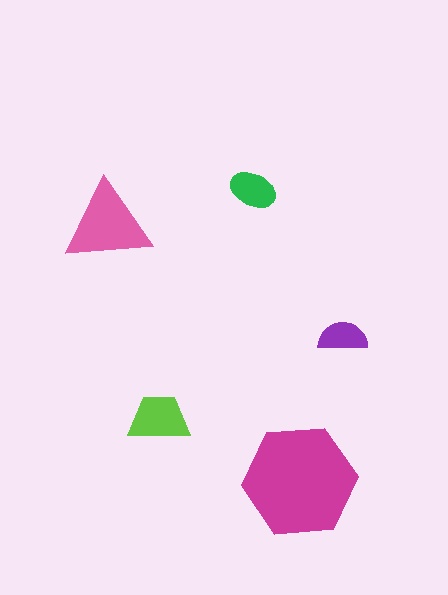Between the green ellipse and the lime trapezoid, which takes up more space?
The lime trapezoid.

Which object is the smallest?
The purple semicircle.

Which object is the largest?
The magenta hexagon.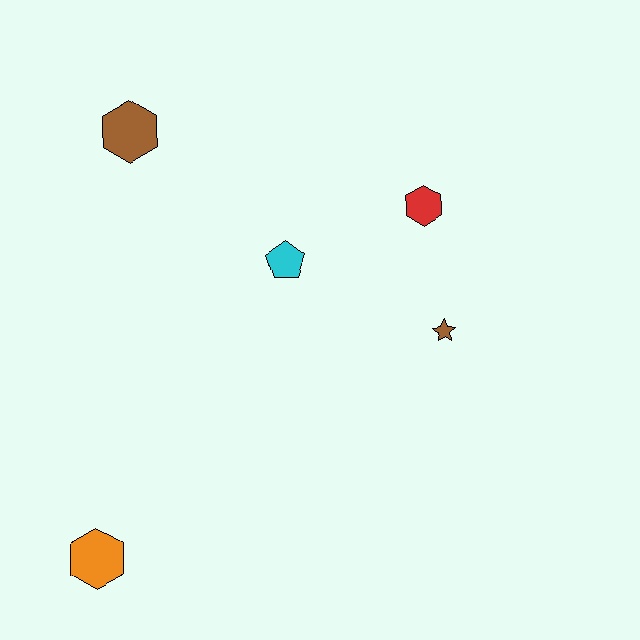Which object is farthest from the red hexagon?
The orange hexagon is farthest from the red hexagon.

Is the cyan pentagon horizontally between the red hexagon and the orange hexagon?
Yes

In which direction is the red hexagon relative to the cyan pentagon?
The red hexagon is to the right of the cyan pentagon.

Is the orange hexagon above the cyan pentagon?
No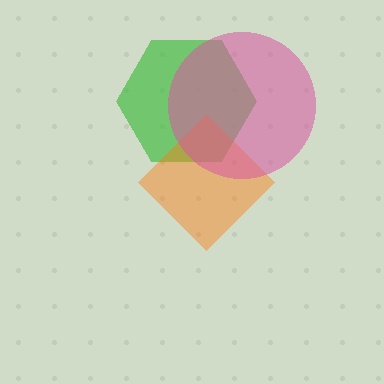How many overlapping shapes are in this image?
There are 3 overlapping shapes in the image.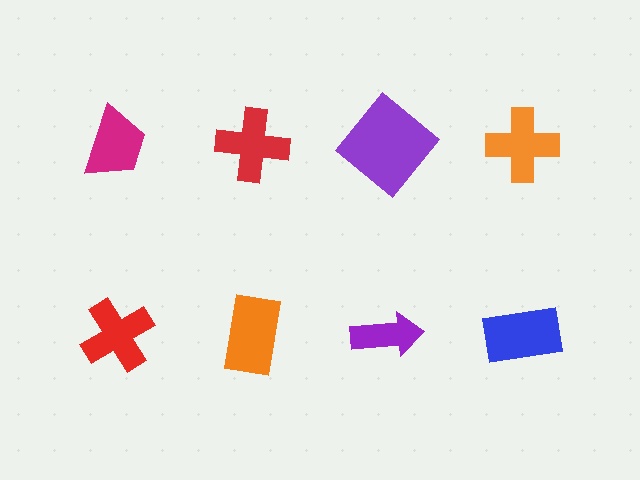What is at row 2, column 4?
A blue rectangle.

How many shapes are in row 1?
4 shapes.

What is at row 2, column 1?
A red cross.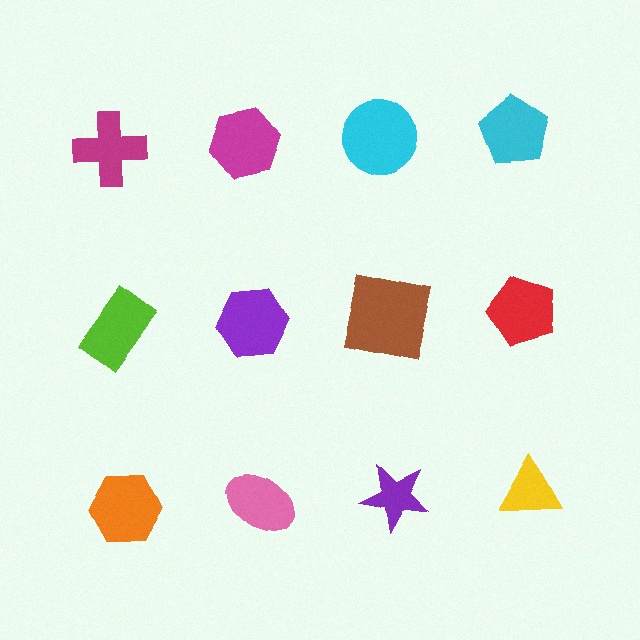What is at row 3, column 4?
A yellow triangle.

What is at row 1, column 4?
A cyan pentagon.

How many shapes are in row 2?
4 shapes.